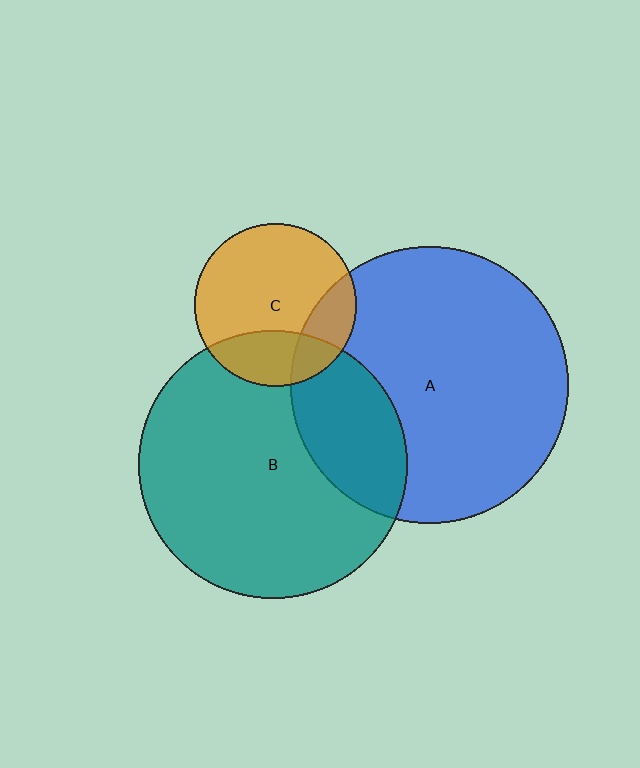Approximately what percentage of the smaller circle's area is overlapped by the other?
Approximately 20%.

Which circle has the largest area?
Circle A (blue).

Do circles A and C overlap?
Yes.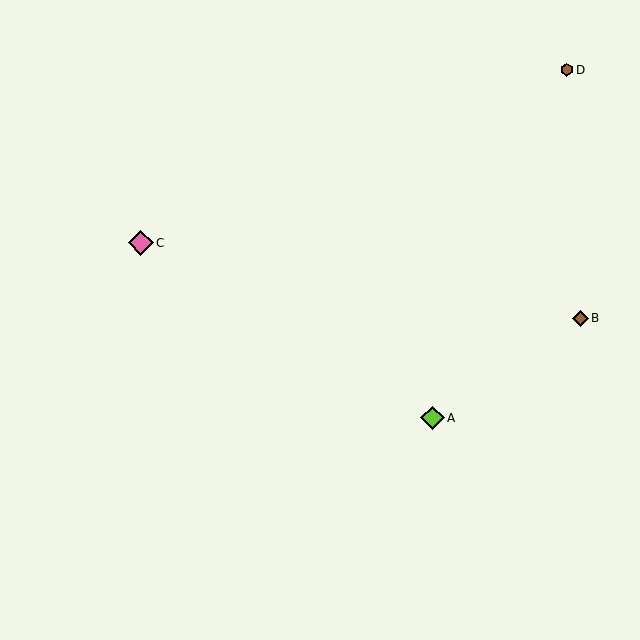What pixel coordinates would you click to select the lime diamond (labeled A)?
Click at (433, 418) to select the lime diamond A.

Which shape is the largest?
The pink diamond (labeled C) is the largest.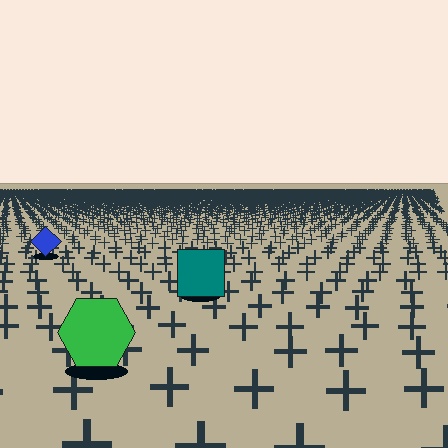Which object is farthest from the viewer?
The blue diamond is farthest from the viewer. It appears smaller and the ground texture around it is denser.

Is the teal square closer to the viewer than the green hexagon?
No. The green hexagon is closer — you can tell from the texture gradient: the ground texture is coarser near it.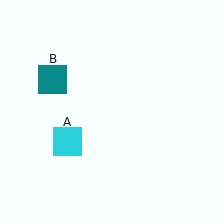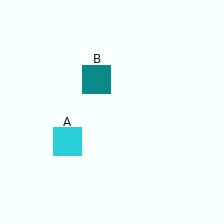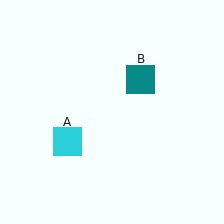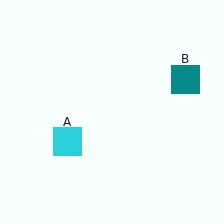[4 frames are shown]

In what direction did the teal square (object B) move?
The teal square (object B) moved right.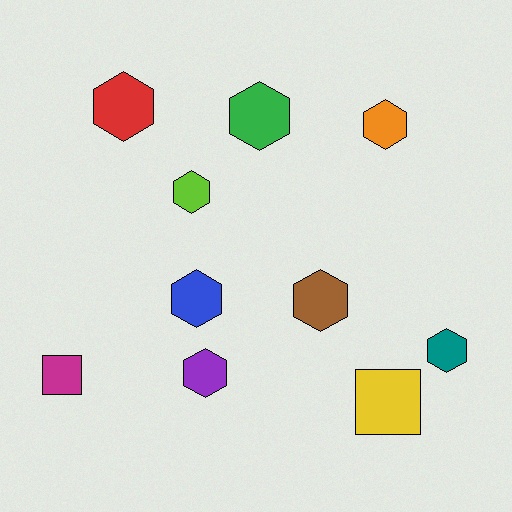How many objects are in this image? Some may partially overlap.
There are 10 objects.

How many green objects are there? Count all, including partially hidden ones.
There is 1 green object.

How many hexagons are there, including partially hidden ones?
There are 8 hexagons.